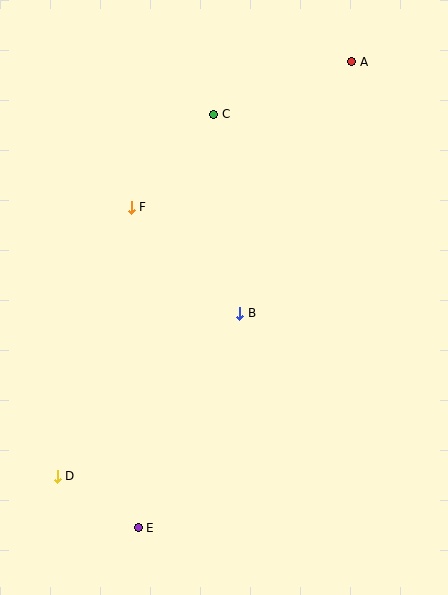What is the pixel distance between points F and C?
The distance between F and C is 124 pixels.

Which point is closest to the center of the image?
Point B at (240, 313) is closest to the center.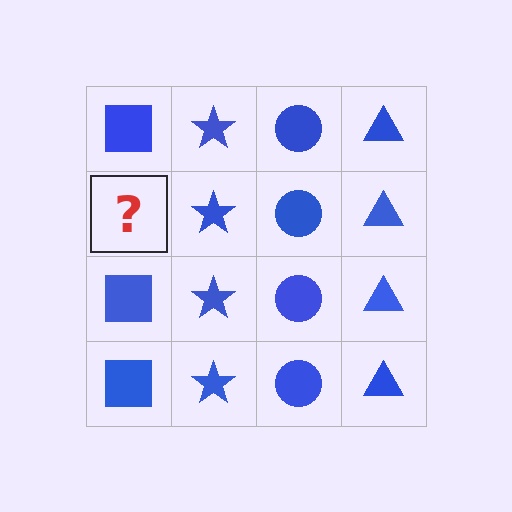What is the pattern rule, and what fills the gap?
The rule is that each column has a consistent shape. The gap should be filled with a blue square.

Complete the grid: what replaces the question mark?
The question mark should be replaced with a blue square.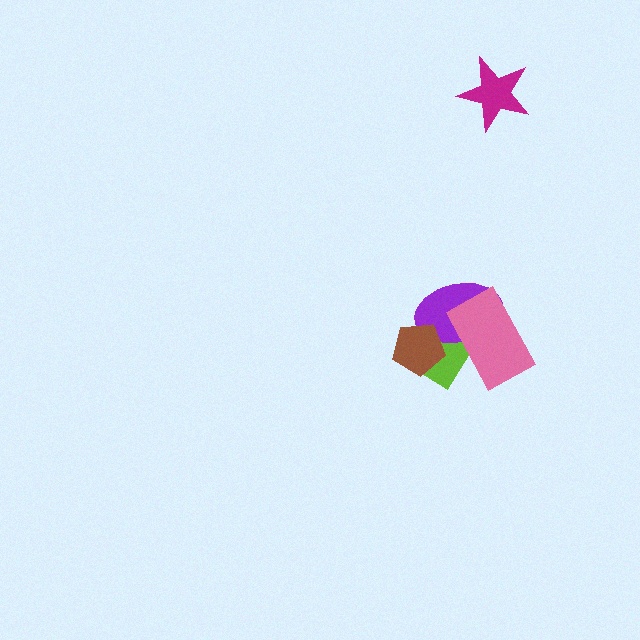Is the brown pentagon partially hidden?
No, no other shape covers it.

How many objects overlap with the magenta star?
0 objects overlap with the magenta star.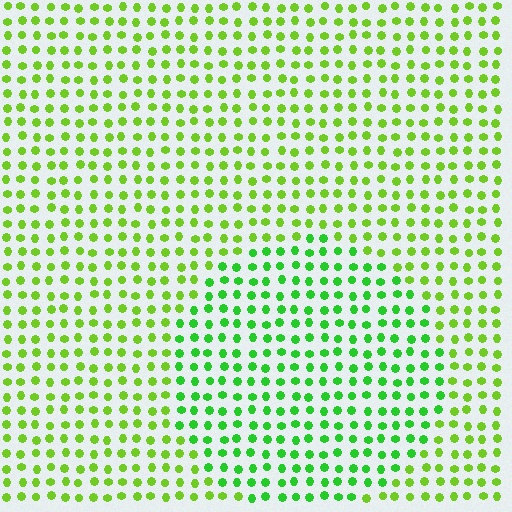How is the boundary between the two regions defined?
The boundary is defined purely by a slight shift in hue (about 28 degrees). Spacing, size, and orientation are identical on both sides.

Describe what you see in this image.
The image is filled with small lime elements in a uniform arrangement. A circle-shaped region is visible where the elements are tinted to a slightly different hue, forming a subtle color boundary.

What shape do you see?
I see a circle.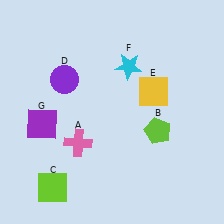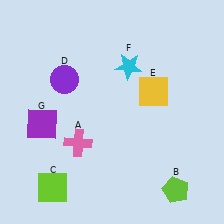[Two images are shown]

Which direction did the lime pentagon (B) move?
The lime pentagon (B) moved down.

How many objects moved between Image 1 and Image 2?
1 object moved between the two images.